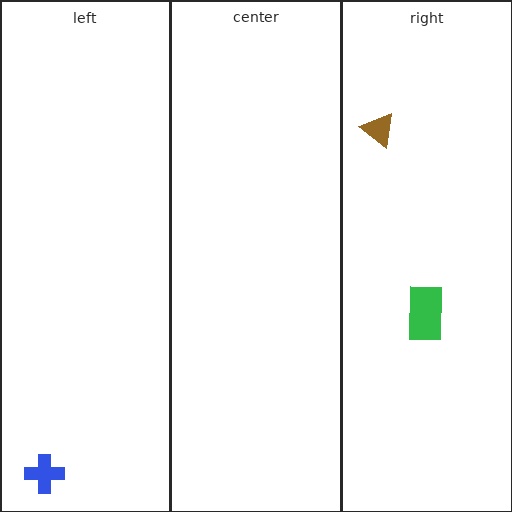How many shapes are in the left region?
1.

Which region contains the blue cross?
The left region.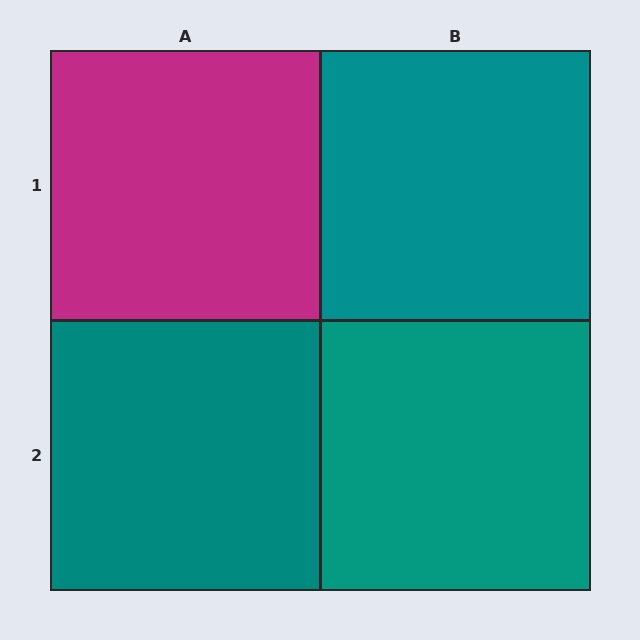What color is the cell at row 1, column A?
Magenta.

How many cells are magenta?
1 cell is magenta.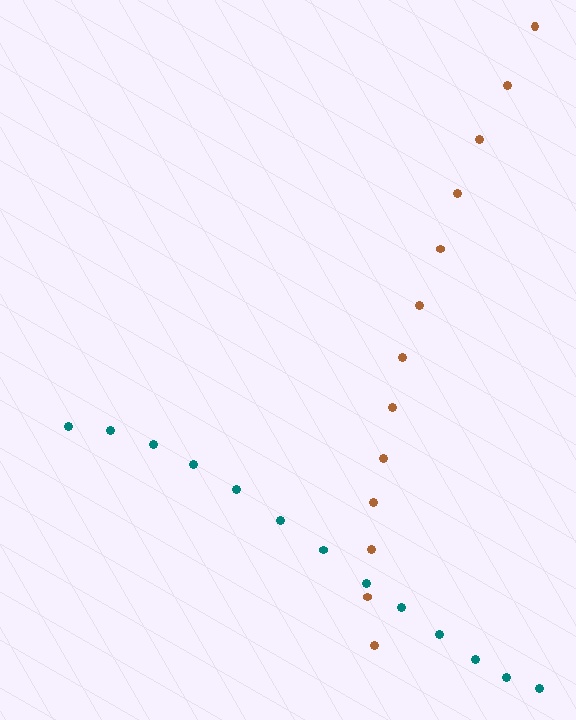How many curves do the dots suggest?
There are 2 distinct paths.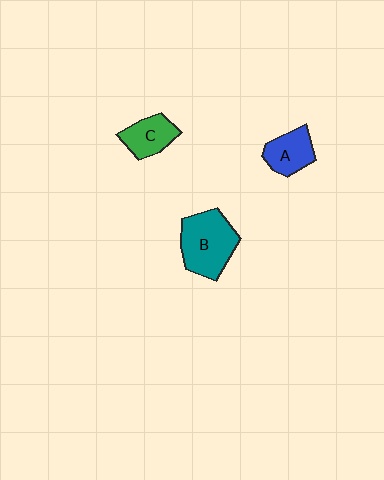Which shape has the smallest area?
Shape C (green).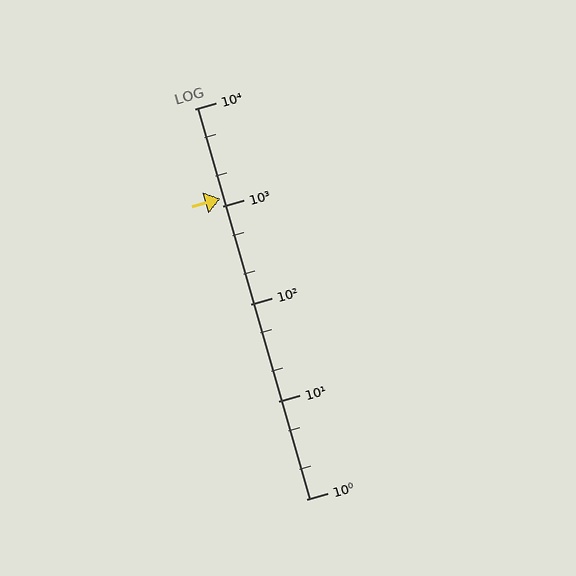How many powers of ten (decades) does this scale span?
The scale spans 4 decades, from 1 to 10000.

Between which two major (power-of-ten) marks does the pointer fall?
The pointer is between 1000 and 10000.